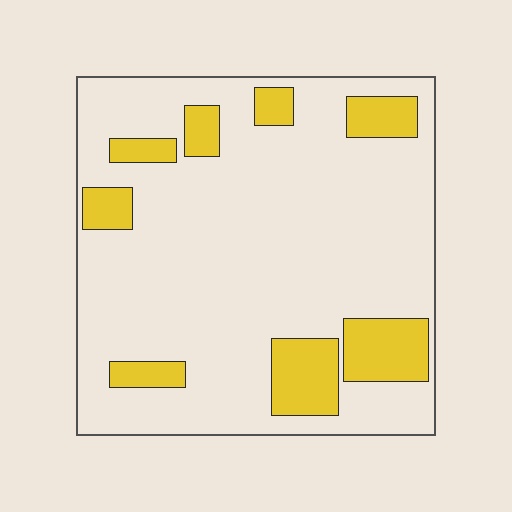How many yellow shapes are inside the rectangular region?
8.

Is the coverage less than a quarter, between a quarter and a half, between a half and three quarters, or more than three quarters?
Less than a quarter.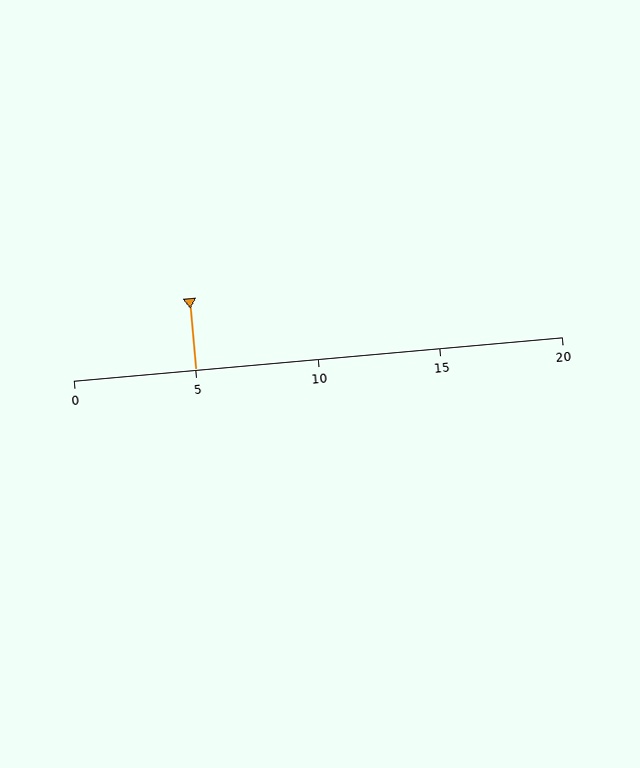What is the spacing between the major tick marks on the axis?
The major ticks are spaced 5 apart.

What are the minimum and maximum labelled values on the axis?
The axis runs from 0 to 20.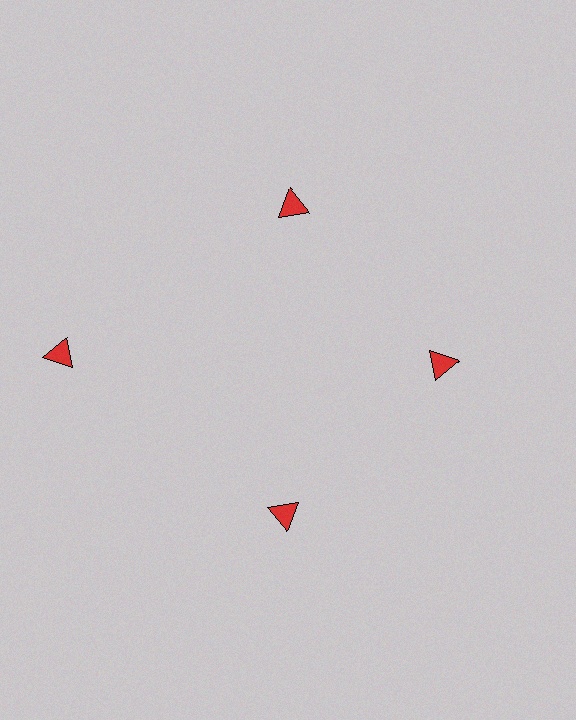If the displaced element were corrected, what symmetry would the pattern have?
It would have 4-fold rotational symmetry — the pattern would map onto itself every 90 degrees.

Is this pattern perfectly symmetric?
No. The 4 red triangles are arranged in a ring, but one element near the 9 o'clock position is pushed outward from the center, breaking the 4-fold rotational symmetry.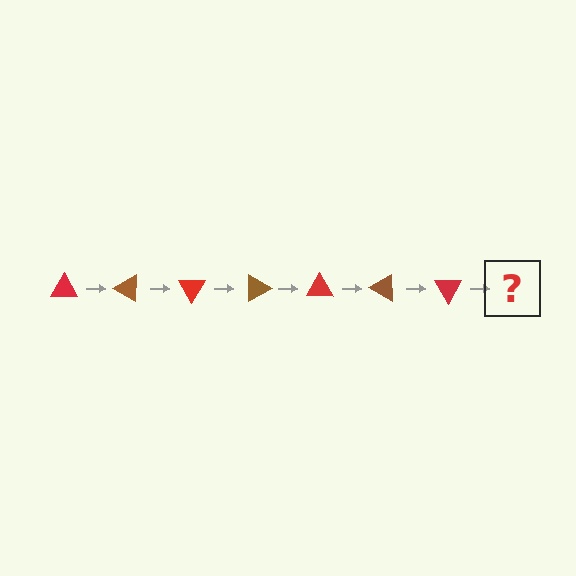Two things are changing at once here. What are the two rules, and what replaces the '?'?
The two rules are that it rotates 30 degrees each step and the color cycles through red and brown. The '?' should be a brown triangle, rotated 210 degrees from the start.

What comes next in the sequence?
The next element should be a brown triangle, rotated 210 degrees from the start.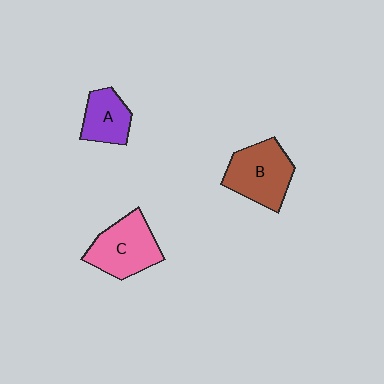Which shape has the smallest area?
Shape A (purple).